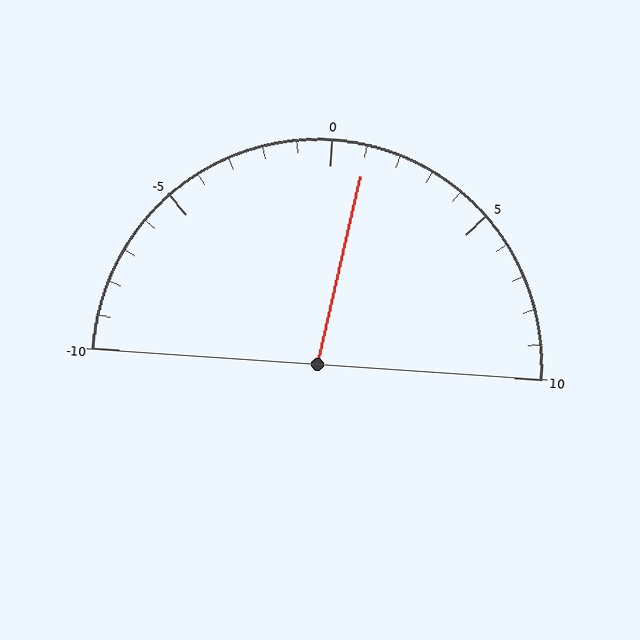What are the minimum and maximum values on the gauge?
The gauge ranges from -10 to 10.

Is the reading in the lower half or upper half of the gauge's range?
The reading is in the upper half of the range (-10 to 10).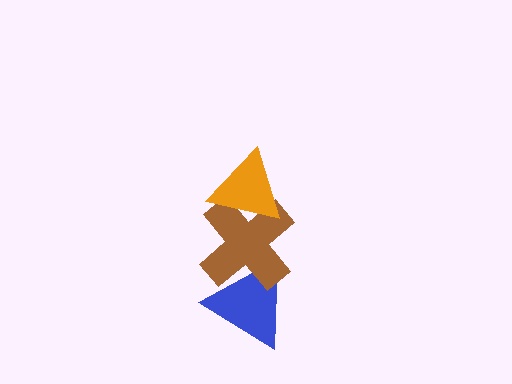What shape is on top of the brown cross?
The orange triangle is on top of the brown cross.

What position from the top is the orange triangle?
The orange triangle is 1st from the top.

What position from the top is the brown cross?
The brown cross is 2nd from the top.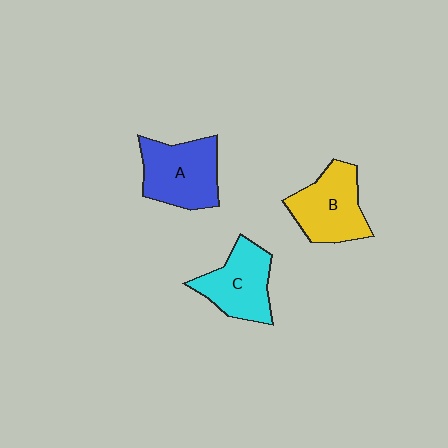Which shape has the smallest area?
Shape C (cyan).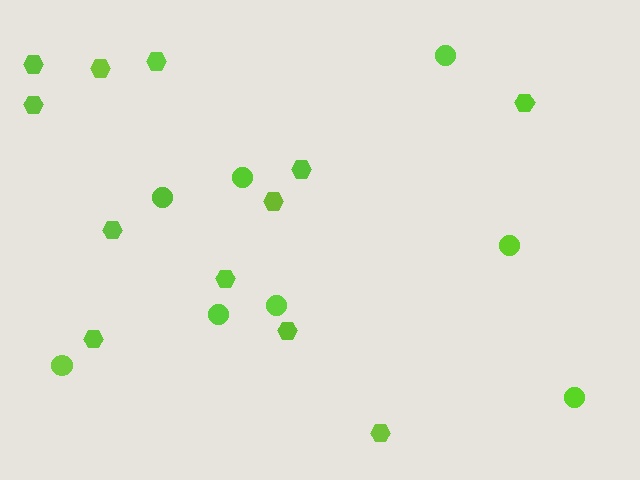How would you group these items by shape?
There are 2 groups: one group of hexagons (12) and one group of circles (8).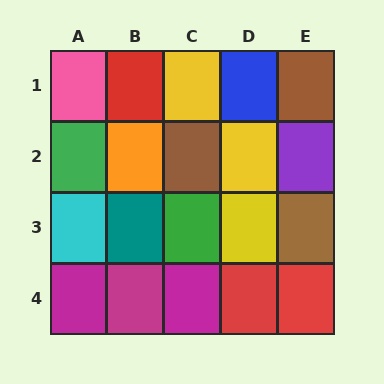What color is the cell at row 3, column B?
Teal.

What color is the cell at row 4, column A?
Magenta.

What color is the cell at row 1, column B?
Red.